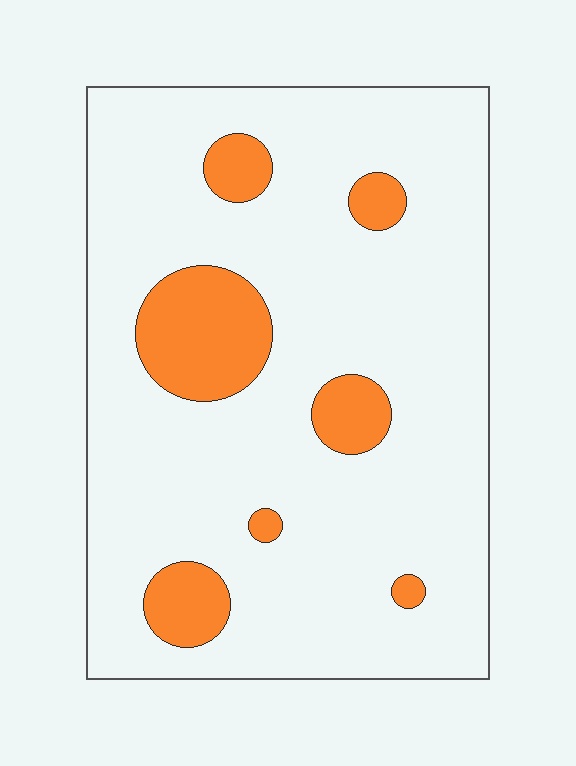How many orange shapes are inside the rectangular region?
7.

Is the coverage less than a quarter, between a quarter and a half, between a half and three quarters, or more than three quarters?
Less than a quarter.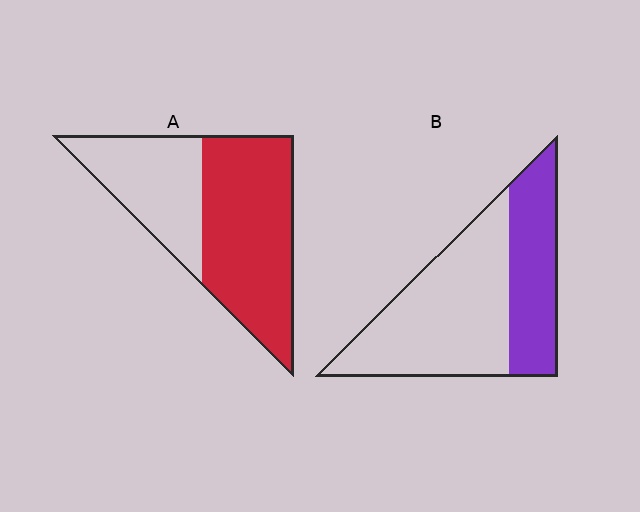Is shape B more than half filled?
No.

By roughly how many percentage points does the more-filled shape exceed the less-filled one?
By roughly 25 percentage points (A over B).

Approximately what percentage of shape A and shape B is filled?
A is approximately 60% and B is approximately 35%.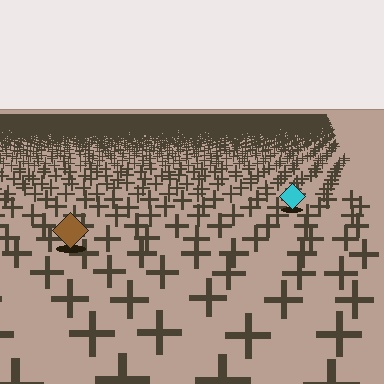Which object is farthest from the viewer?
The cyan diamond is farthest from the viewer. It appears smaller and the ground texture around it is denser.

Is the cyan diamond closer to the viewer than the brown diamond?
No. The brown diamond is closer — you can tell from the texture gradient: the ground texture is coarser near it.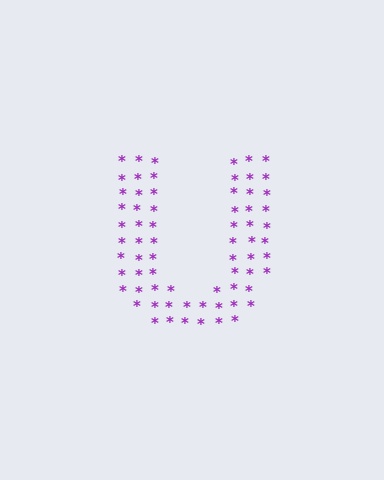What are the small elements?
The small elements are asterisks.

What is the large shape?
The large shape is the letter U.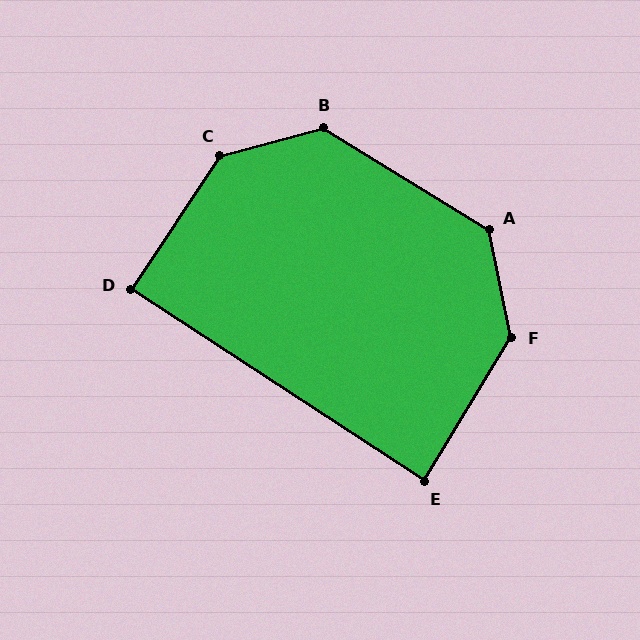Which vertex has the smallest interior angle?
E, at approximately 88 degrees.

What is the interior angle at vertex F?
Approximately 137 degrees (obtuse).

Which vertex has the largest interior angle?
C, at approximately 139 degrees.